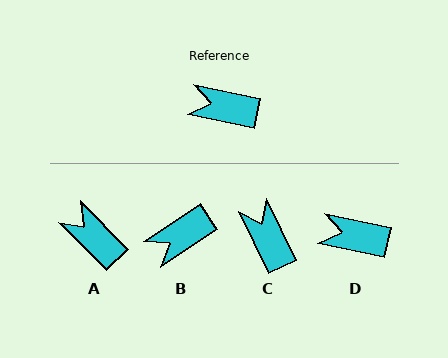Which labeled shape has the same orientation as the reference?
D.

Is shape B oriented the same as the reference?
No, it is off by about 45 degrees.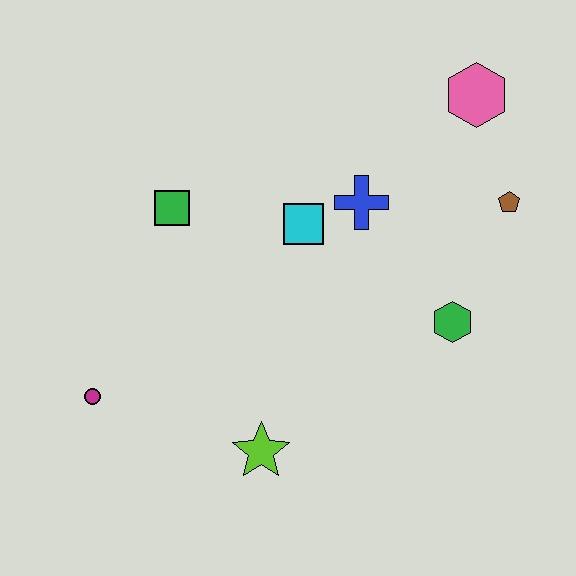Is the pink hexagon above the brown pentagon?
Yes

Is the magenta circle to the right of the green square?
No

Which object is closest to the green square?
The cyan square is closest to the green square.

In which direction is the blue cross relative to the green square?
The blue cross is to the right of the green square.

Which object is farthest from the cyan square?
The magenta circle is farthest from the cyan square.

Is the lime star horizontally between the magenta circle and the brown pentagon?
Yes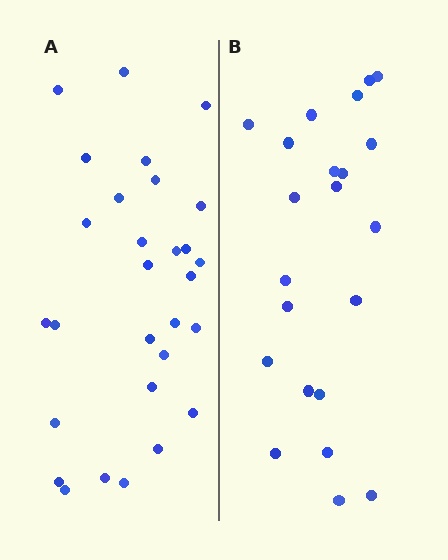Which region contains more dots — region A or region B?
Region A (the left region) has more dots.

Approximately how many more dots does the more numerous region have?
Region A has roughly 8 or so more dots than region B.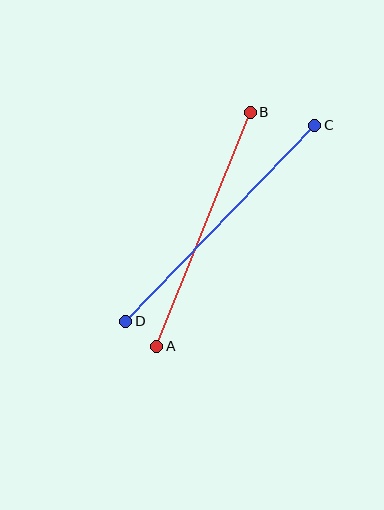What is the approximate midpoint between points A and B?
The midpoint is at approximately (204, 229) pixels.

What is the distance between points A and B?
The distance is approximately 252 pixels.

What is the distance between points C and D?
The distance is approximately 272 pixels.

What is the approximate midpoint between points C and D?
The midpoint is at approximately (220, 223) pixels.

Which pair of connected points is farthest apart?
Points C and D are farthest apart.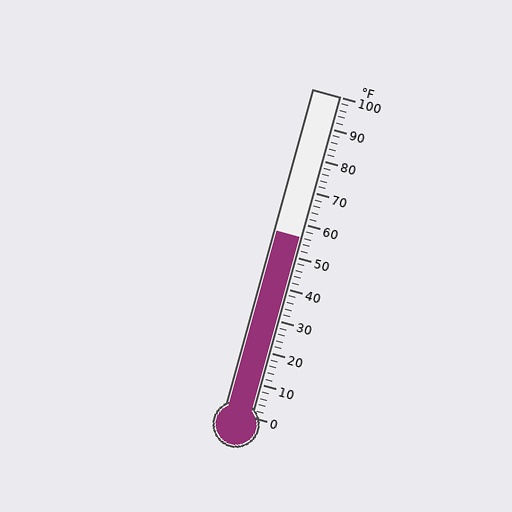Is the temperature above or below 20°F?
The temperature is above 20°F.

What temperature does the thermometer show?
The thermometer shows approximately 56°F.